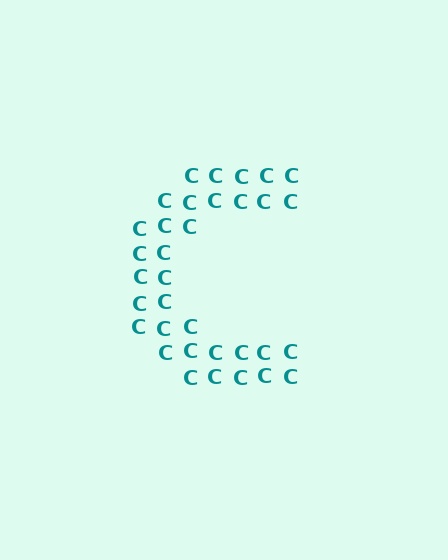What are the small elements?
The small elements are letter C's.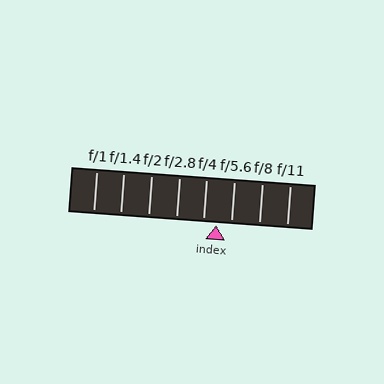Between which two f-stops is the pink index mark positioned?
The index mark is between f/4 and f/5.6.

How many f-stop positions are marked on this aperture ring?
There are 8 f-stop positions marked.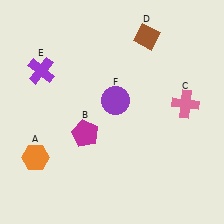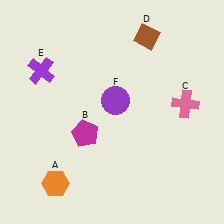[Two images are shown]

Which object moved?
The orange hexagon (A) moved down.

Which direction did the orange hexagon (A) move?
The orange hexagon (A) moved down.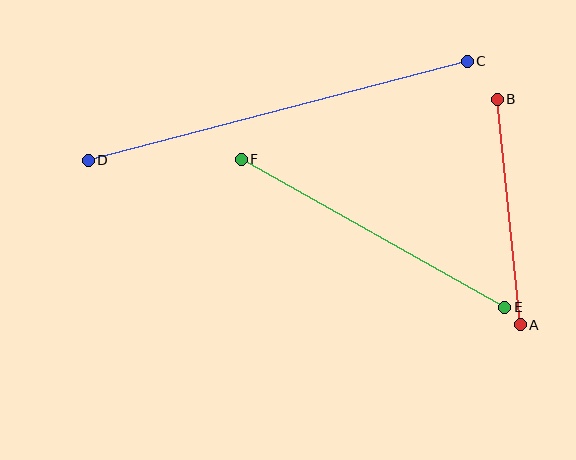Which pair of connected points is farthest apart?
Points C and D are farthest apart.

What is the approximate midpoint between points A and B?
The midpoint is at approximately (509, 212) pixels.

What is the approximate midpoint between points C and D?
The midpoint is at approximately (278, 111) pixels.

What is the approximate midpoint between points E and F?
The midpoint is at approximately (373, 233) pixels.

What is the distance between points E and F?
The distance is approximately 302 pixels.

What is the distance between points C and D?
The distance is approximately 392 pixels.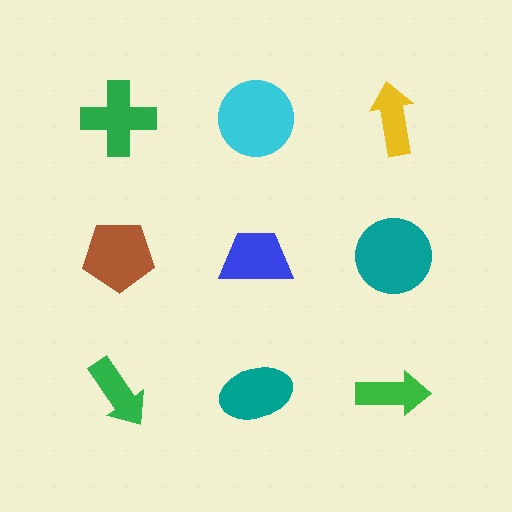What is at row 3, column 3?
A green arrow.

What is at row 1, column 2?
A cyan circle.